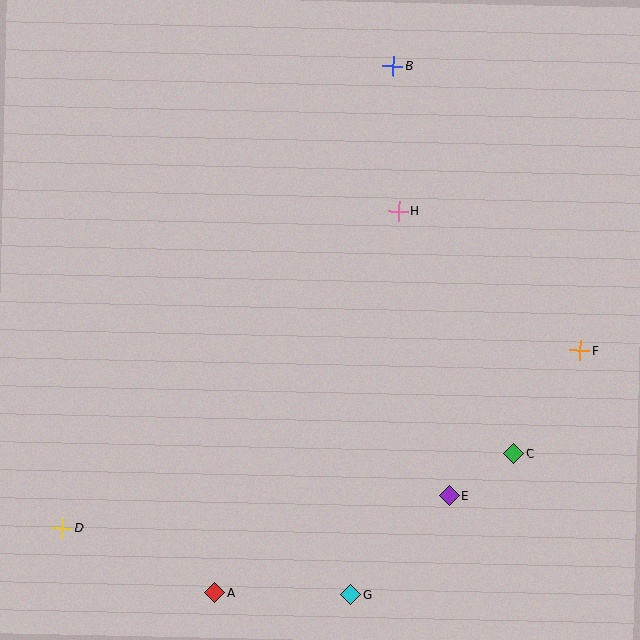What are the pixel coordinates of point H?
Point H is at (399, 211).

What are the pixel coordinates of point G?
Point G is at (351, 594).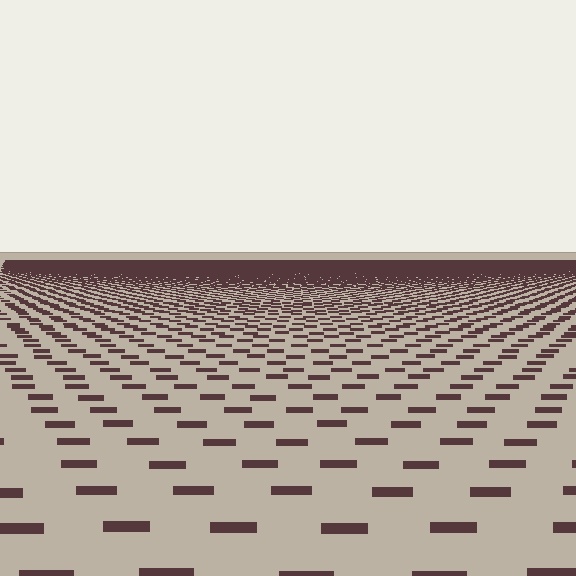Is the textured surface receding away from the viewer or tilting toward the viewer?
The surface is receding away from the viewer. Texture elements get smaller and denser toward the top.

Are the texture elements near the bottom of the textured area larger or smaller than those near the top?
Larger. Near the bottom, elements are closer to the viewer and appear at a bigger on-screen size.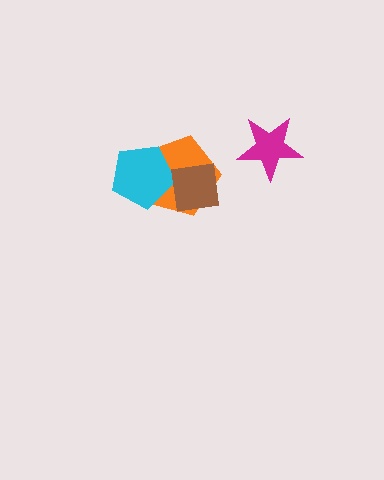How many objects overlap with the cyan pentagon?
2 objects overlap with the cyan pentagon.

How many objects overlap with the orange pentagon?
2 objects overlap with the orange pentagon.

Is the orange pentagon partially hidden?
Yes, it is partially covered by another shape.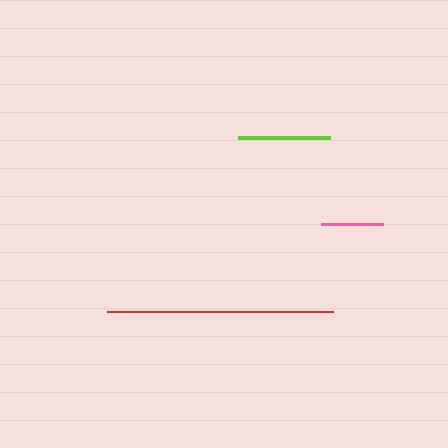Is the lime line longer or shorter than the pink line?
The lime line is longer than the pink line.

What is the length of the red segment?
The red segment is approximately 226 pixels long.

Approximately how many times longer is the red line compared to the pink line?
The red line is approximately 3.6 times the length of the pink line.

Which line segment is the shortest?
The pink line is the shortest at approximately 62 pixels.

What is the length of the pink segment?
The pink segment is approximately 62 pixels long.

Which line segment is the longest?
The red line is the longest at approximately 226 pixels.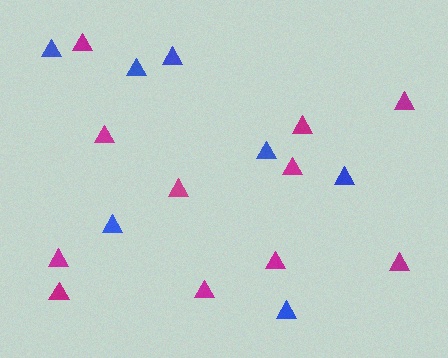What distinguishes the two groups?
There are 2 groups: one group of blue triangles (7) and one group of magenta triangles (11).